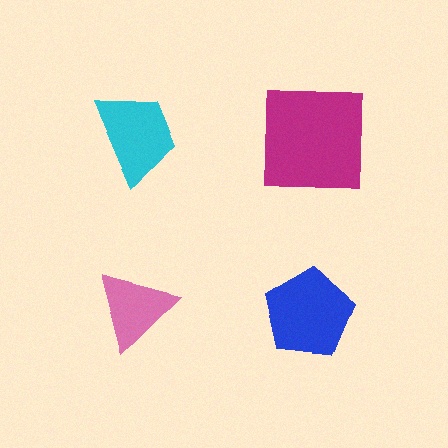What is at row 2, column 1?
A pink triangle.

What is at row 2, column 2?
A blue pentagon.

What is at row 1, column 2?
A magenta square.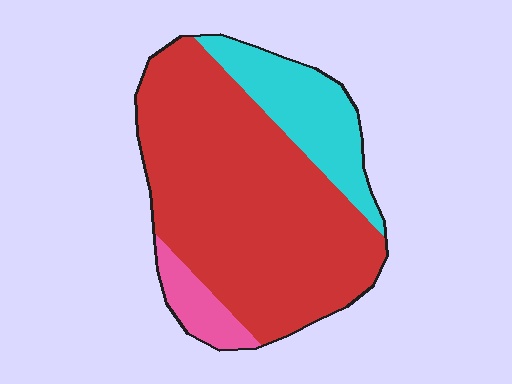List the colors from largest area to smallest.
From largest to smallest: red, cyan, pink.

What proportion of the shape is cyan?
Cyan covers roughly 20% of the shape.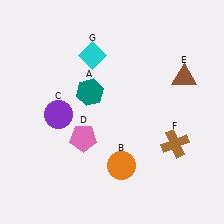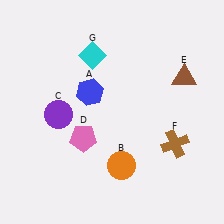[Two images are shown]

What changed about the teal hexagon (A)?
In Image 1, A is teal. In Image 2, it changed to blue.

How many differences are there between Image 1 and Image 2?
There is 1 difference between the two images.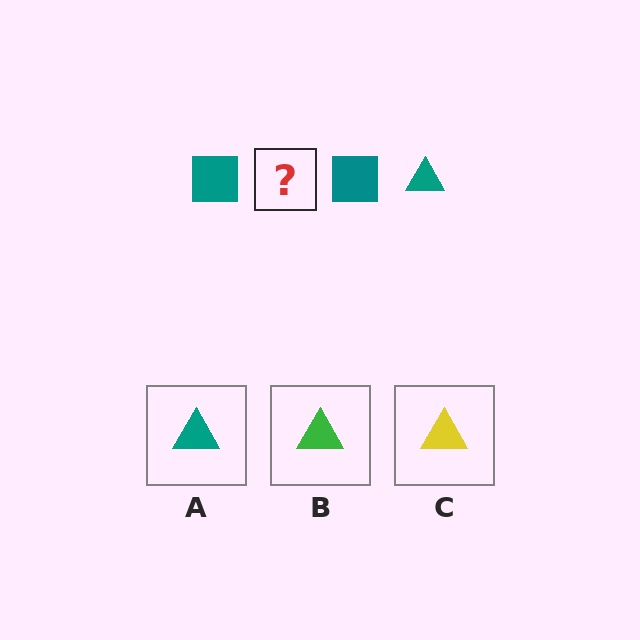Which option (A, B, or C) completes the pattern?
A.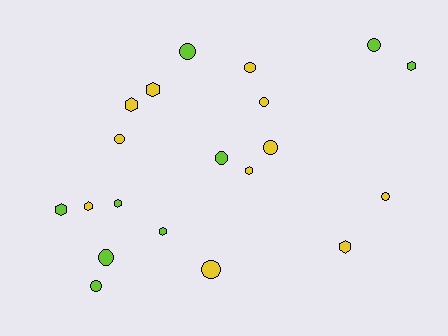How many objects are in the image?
There are 20 objects.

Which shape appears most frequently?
Circle, with 11 objects.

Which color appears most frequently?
Yellow, with 11 objects.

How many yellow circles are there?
There are 6 yellow circles.